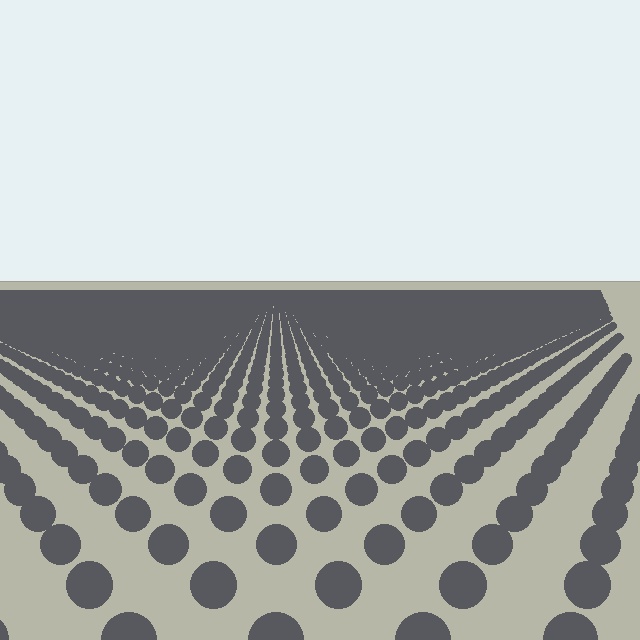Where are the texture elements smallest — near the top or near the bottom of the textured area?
Near the top.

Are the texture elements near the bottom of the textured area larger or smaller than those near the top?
Larger. Near the bottom, elements are closer to the viewer and appear at a bigger on-screen size.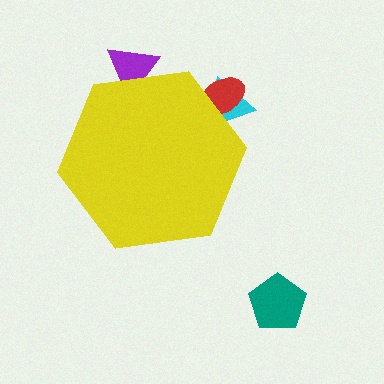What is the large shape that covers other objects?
A yellow hexagon.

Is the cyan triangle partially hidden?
Yes, the cyan triangle is partially hidden behind the yellow hexagon.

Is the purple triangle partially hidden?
Yes, the purple triangle is partially hidden behind the yellow hexagon.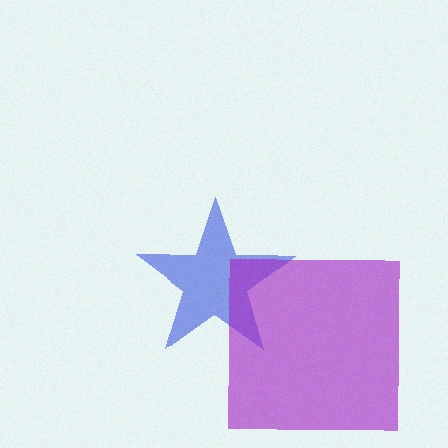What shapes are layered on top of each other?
The layered shapes are: a blue star, a purple square.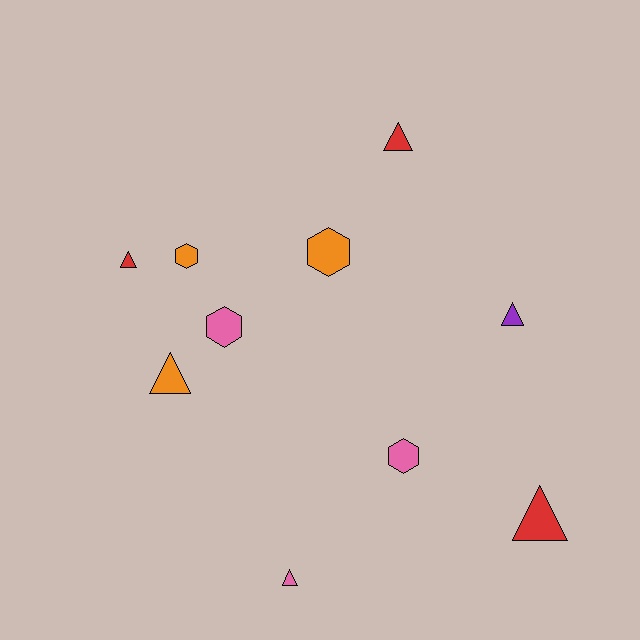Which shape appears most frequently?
Triangle, with 6 objects.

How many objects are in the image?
There are 10 objects.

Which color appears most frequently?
Red, with 3 objects.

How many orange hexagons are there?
There are 2 orange hexagons.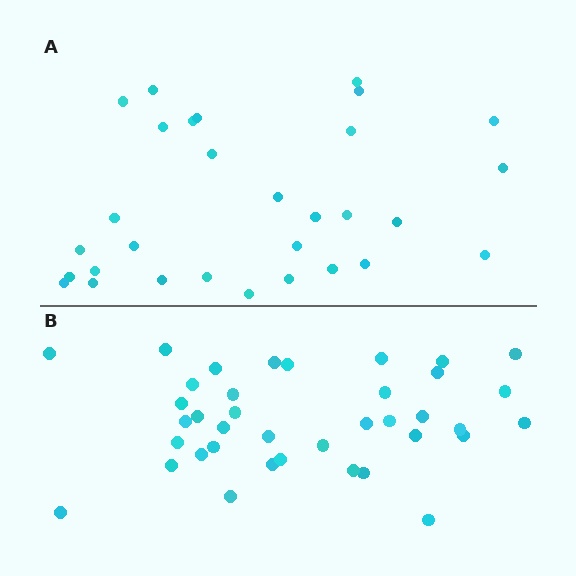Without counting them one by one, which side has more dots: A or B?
Region B (the bottom region) has more dots.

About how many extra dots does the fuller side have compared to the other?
Region B has roughly 8 or so more dots than region A.